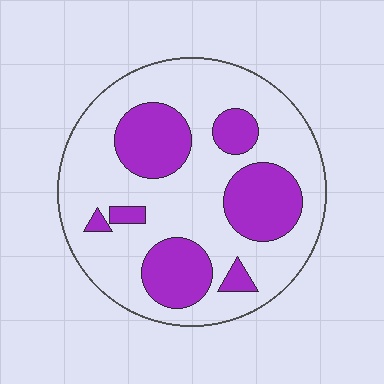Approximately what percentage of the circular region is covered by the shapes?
Approximately 30%.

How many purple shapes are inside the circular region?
7.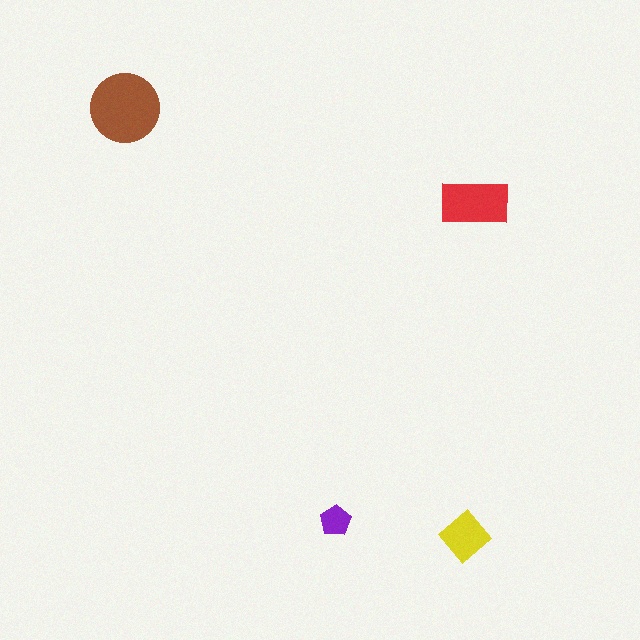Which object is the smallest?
The purple pentagon.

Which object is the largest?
The brown circle.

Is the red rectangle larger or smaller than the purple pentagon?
Larger.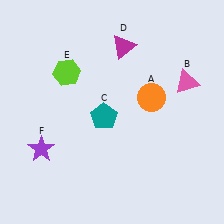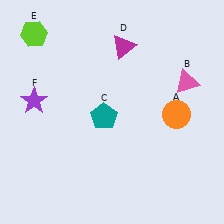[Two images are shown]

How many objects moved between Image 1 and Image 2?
3 objects moved between the two images.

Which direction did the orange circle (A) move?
The orange circle (A) moved right.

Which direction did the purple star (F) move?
The purple star (F) moved up.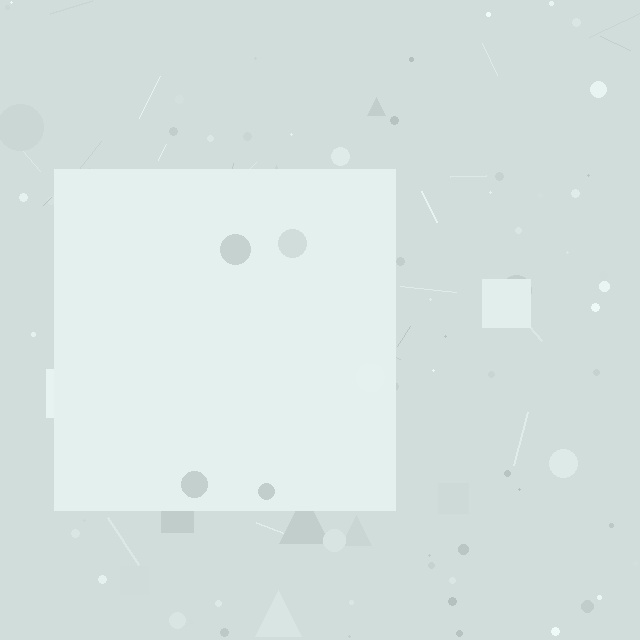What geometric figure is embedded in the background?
A square is embedded in the background.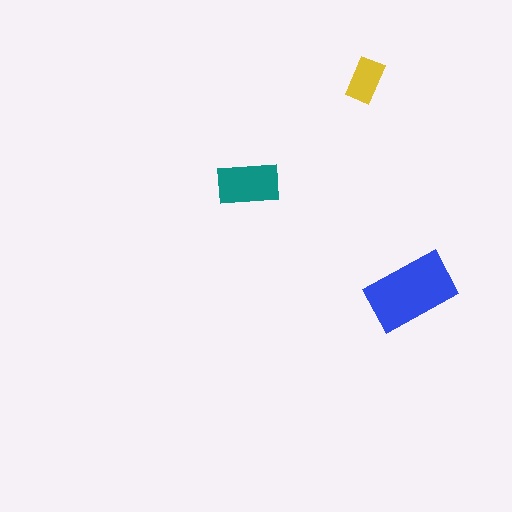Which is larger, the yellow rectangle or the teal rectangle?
The teal one.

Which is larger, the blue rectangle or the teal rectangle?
The blue one.